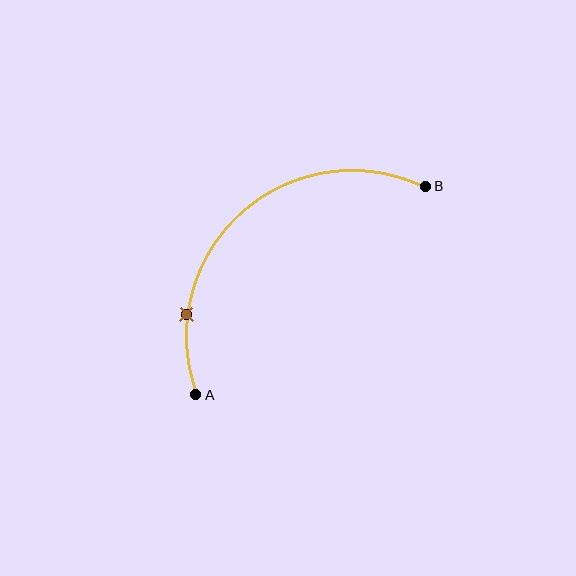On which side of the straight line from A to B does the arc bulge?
The arc bulges above and to the left of the straight line connecting A and B.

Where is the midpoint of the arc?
The arc midpoint is the point on the curve farthest from the straight line joining A and B. It sits above and to the left of that line.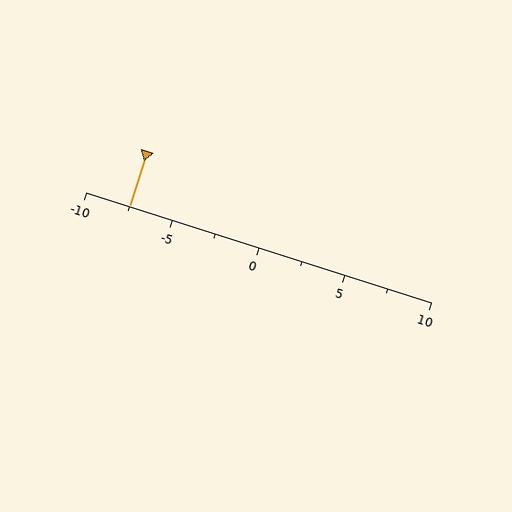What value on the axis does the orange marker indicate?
The marker indicates approximately -7.5.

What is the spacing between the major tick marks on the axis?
The major ticks are spaced 5 apart.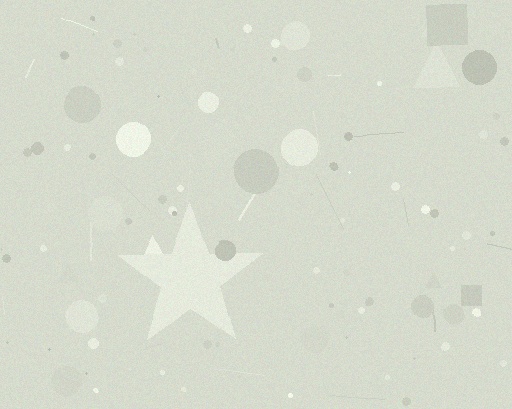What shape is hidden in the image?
A star is hidden in the image.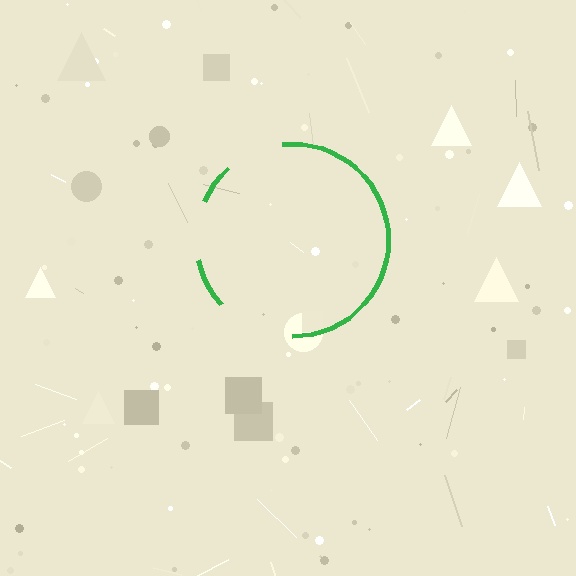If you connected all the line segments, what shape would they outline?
They would outline a circle.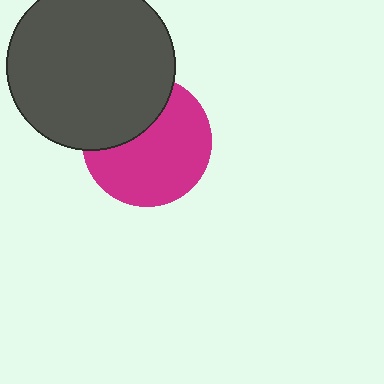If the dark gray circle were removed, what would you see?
You would see the complete magenta circle.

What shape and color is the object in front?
The object in front is a dark gray circle.